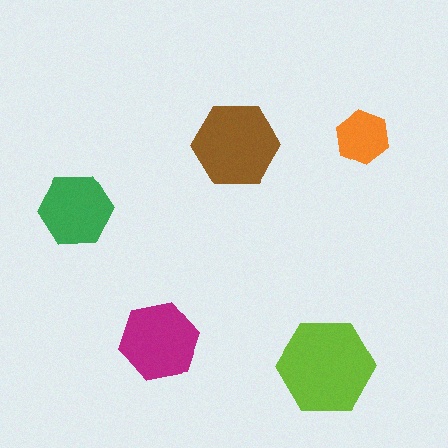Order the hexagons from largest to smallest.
the lime one, the brown one, the magenta one, the green one, the orange one.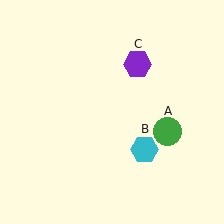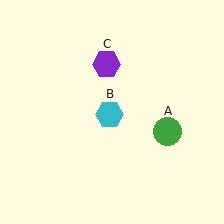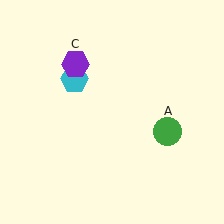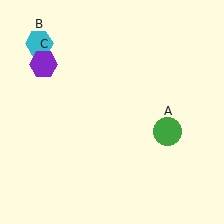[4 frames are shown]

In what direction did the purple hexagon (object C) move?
The purple hexagon (object C) moved left.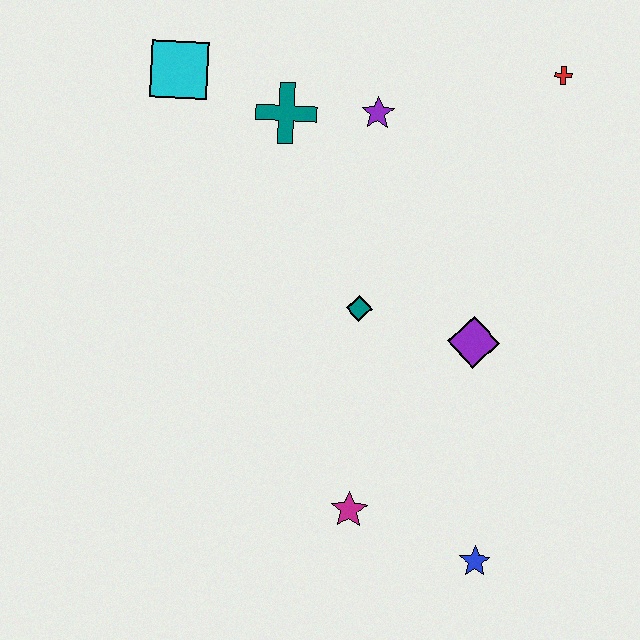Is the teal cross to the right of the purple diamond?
No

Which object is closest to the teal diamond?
The purple diamond is closest to the teal diamond.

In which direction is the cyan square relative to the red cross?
The cyan square is to the left of the red cross.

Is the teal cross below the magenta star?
No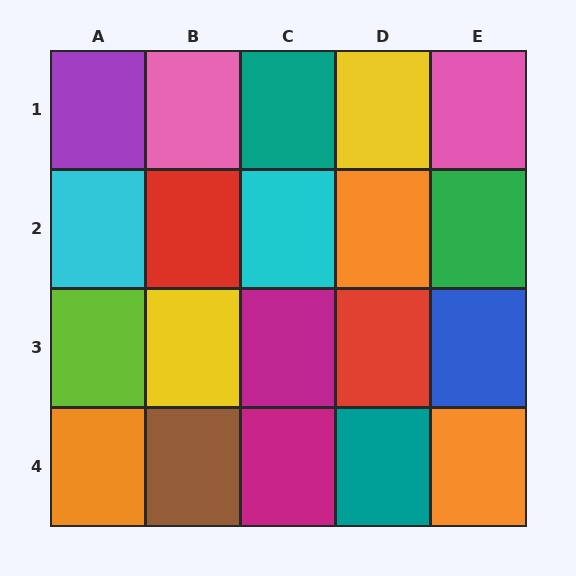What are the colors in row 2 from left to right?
Cyan, red, cyan, orange, green.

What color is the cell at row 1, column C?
Teal.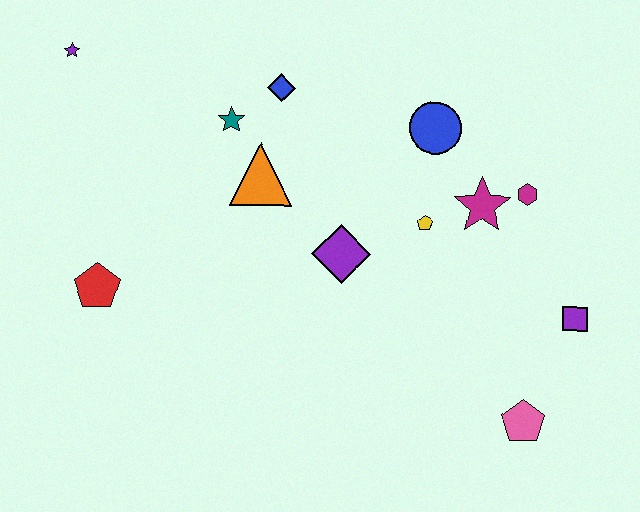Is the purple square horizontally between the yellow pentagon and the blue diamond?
No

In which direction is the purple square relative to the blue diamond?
The purple square is to the right of the blue diamond.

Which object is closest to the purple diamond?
The yellow pentagon is closest to the purple diamond.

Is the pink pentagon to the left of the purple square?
Yes